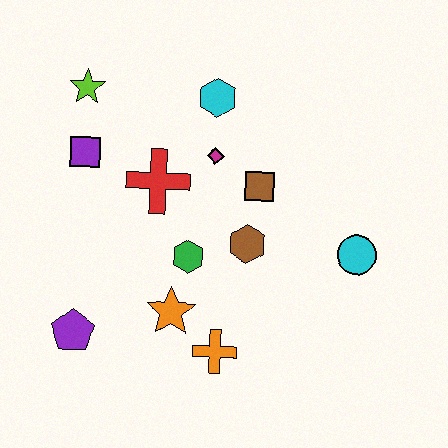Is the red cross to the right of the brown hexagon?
No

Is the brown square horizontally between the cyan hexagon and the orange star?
No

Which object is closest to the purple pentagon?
The orange star is closest to the purple pentagon.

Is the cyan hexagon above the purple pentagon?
Yes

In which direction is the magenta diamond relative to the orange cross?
The magenta diamond is above the orange cross.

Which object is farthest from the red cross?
The cyan circle is farthest from the red cross.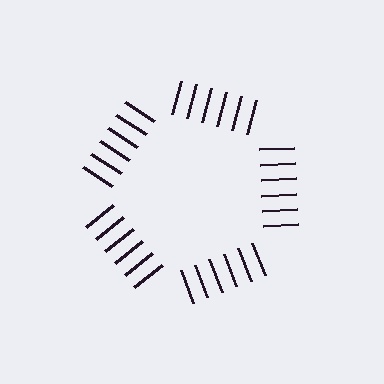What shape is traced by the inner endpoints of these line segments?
An illusory pentagon — the line segments terminate on its edges but no continuous stroke is drawn.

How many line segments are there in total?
30 — 6 along each of the 5 edges.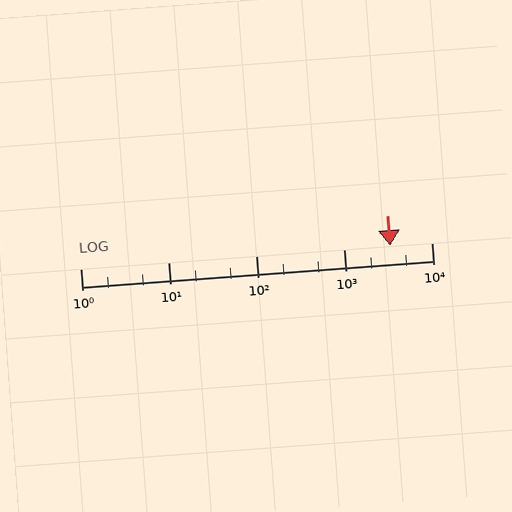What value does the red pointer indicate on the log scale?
The pointer indicates approximately 3400.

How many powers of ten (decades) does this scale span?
The scale spans 4 decades, from 1 to 10000.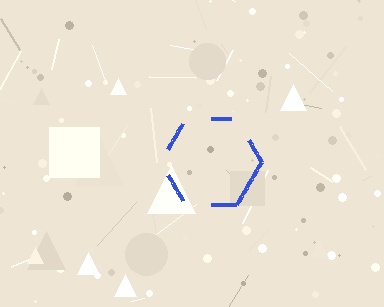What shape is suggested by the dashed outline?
The dashed outline suggests a hexagon.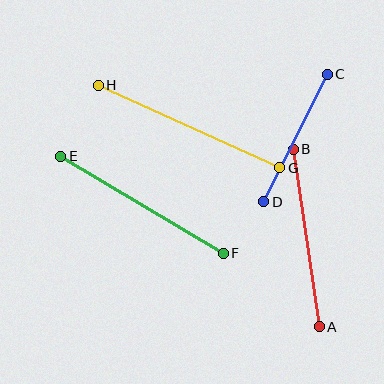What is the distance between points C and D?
The distance is approximately 142 pixels.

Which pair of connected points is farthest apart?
Points G and H are farthest apart.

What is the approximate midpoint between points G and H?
The midpoint is at approximately (189, 126) pixels.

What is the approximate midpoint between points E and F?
The midpoint is at approximately (142, 205) pixels.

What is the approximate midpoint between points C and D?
The midpoint is at approximately (295, 138) pixels.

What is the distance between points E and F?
The distance is approximately 189 pixels.